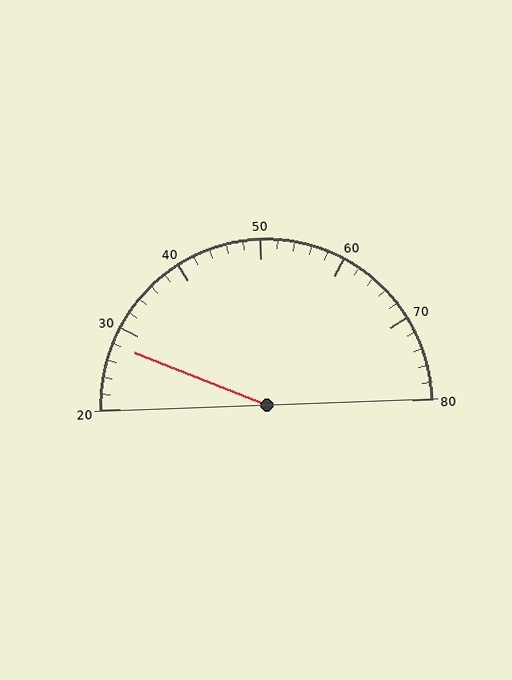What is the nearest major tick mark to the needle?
The nearest major tick mark is 30.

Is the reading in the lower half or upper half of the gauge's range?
The reading is in the lower half of the range (20 to 80).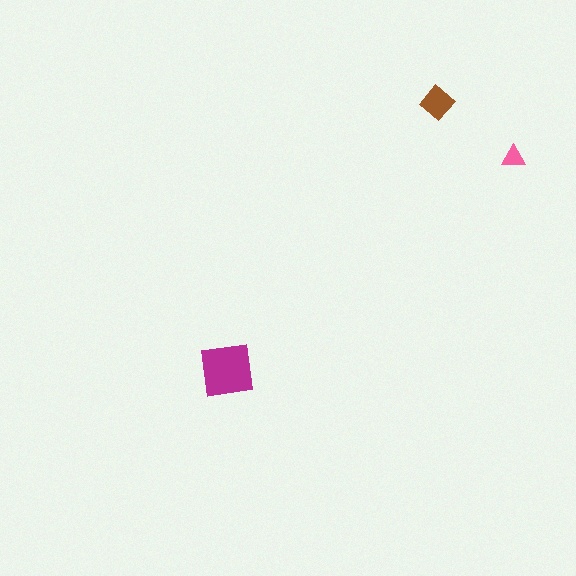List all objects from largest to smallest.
The magenta square, the brown diamond, the pink triangle.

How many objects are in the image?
There are 3 objects in the image.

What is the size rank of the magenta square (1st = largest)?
1st.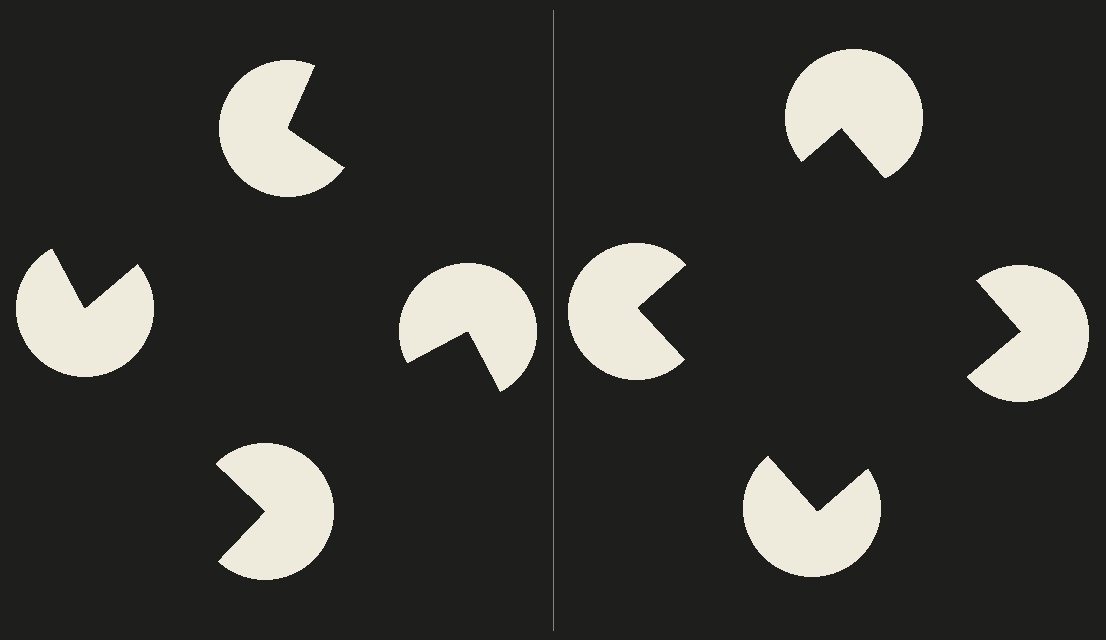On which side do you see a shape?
An illusory square appears on the right side. On the left side the wedge cuts are rotated, so no coherent shape forms.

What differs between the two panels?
The pac-man discs are positioned identically on both sides; only the wedge orientations differ. On the right they align to a square; on the left they are misaligned.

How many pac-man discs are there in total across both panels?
8 — 4 on each side.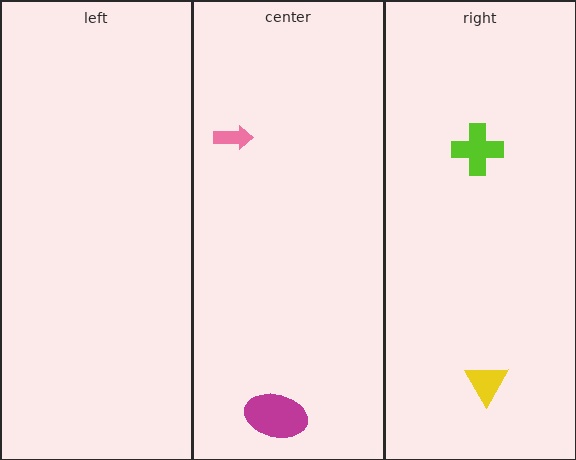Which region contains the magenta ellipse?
The center region.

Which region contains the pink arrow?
The center region.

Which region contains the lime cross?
The right region.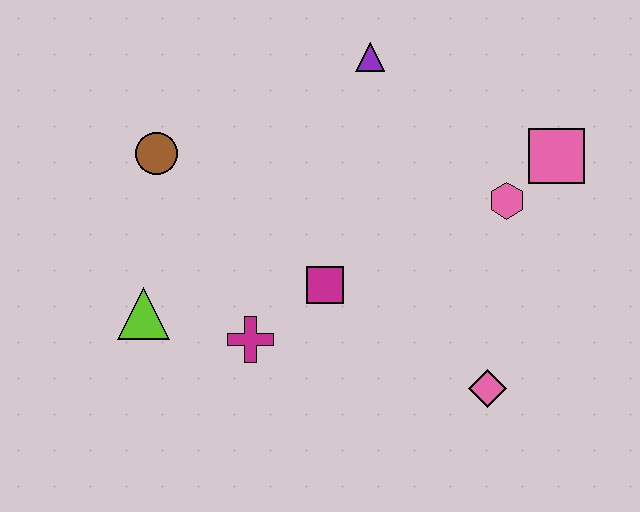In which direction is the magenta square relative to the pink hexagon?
The magenta square is to the left of the pink hexagon.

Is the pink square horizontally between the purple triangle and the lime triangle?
No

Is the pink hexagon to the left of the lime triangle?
No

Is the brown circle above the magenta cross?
Yes